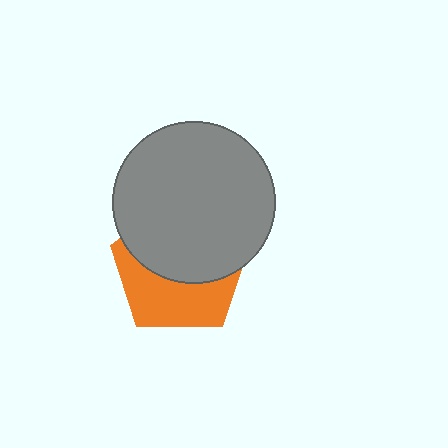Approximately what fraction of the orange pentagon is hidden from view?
Roughly 55% of the orange pentagon is hidden behind the gray circle.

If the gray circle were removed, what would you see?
You would see the complete orange pentagon.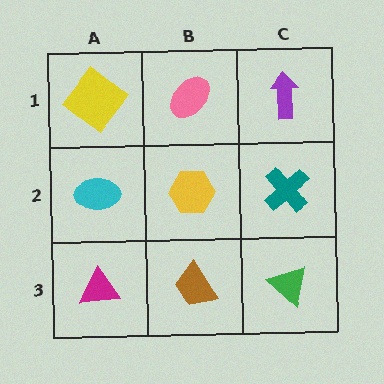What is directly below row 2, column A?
A magenta triangle.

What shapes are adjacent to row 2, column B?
A pink ellipse (row 1, column B), a brown trapezoid (row 3, column B), a cyan ellipse (row 2, column A), a teal cross (row 2, column C).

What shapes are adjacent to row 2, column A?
A yellow diamond (row 1, column A), a magenta triangle (row 3, column A), a yellow hexagon (row 2, column B).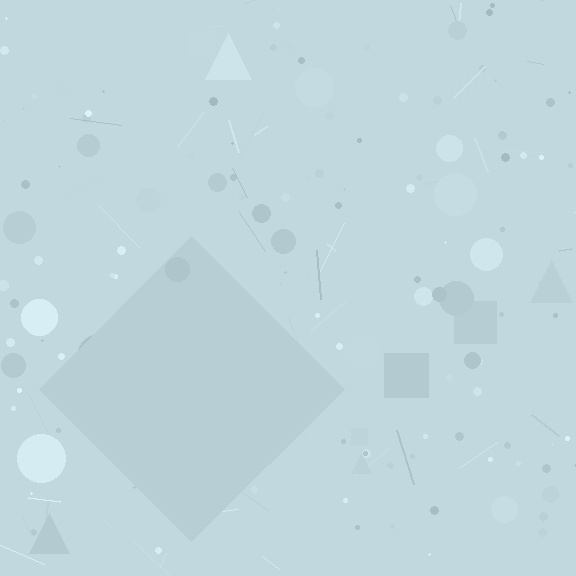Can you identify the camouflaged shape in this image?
The camouflaged shape is a diamond.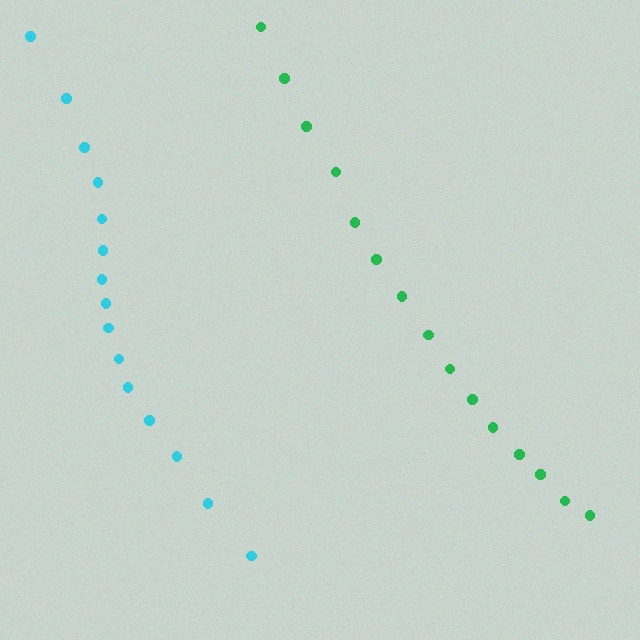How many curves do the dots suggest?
There are 2 distinct paths.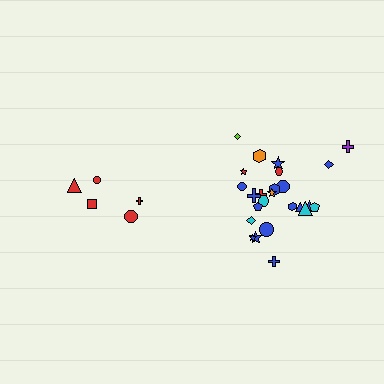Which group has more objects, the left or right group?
The right group.